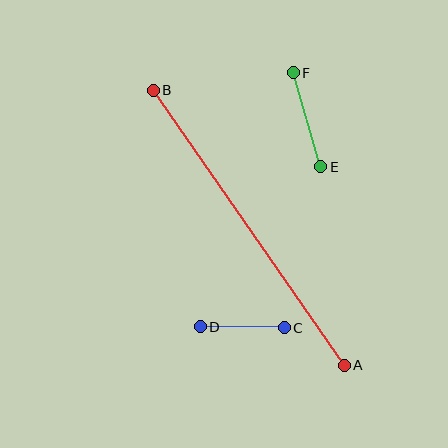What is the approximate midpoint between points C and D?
The midpoint is at approximately (242, 327) pixels.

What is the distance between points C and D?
The distance is approximately 84 pixels.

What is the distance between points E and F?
The distance is approximately 98 pixels.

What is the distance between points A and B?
The distance is approximately 335 pixels.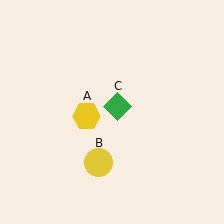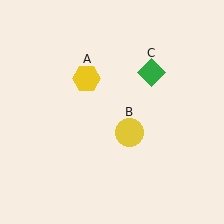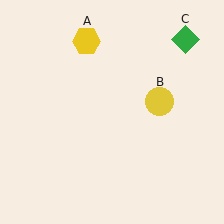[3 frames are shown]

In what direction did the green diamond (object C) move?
The green diamond (object C) moved up and to the right.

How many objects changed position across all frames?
3 objects changed position: yellow hexagon (object A), yellow circle (object B), green diamond (object C).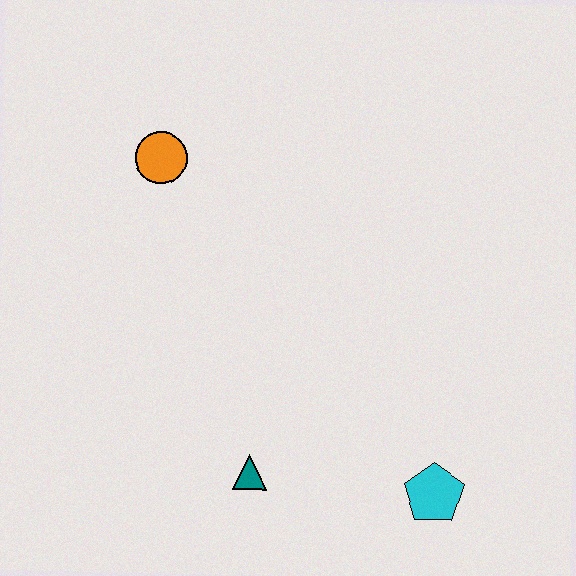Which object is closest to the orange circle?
The teal triangle is closest to the orange circle.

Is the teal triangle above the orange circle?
No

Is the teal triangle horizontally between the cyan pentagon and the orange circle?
Yes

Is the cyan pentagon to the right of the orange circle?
Yes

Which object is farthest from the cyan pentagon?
The orange circle is farthest from the cyan pentagon.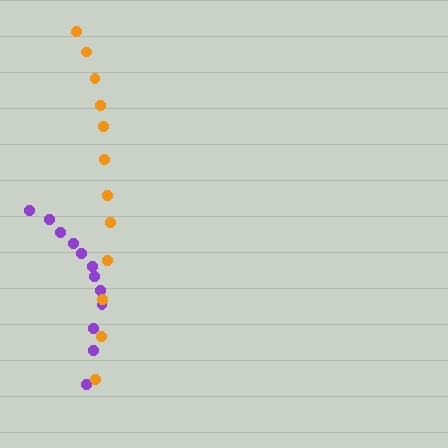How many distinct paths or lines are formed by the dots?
There are 2 distinct paths.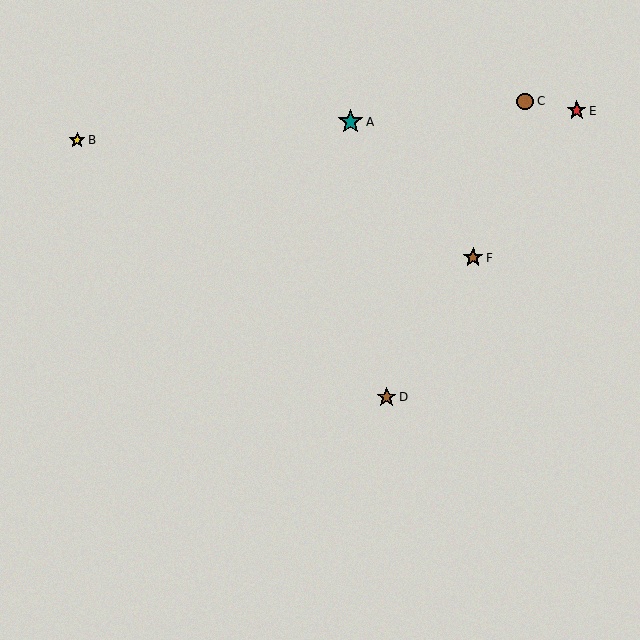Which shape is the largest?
The teal star (labeled A) is the largest.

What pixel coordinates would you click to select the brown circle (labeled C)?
Click at (525, 101) to select the brown circle C.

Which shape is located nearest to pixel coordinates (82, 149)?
The yellow star (labeled B) at (77, 140) is nearest to that location.